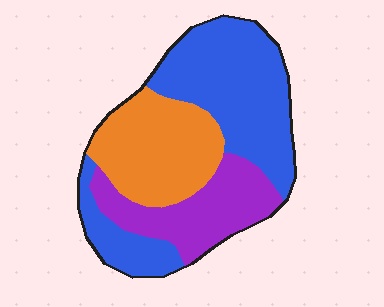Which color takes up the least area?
Purple, at roughly 25%.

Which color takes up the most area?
Blue, at roughly 50%.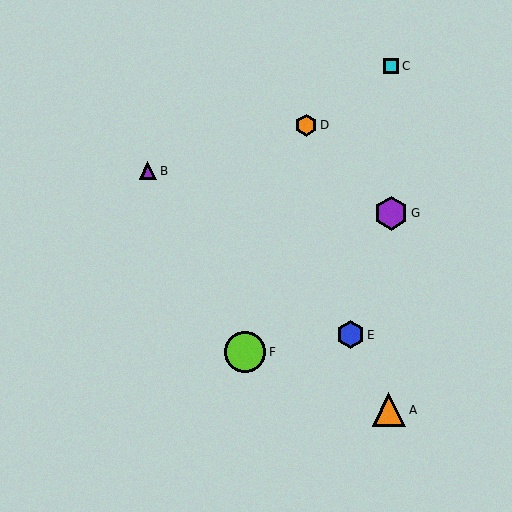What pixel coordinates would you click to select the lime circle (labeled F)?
Click at (245, 352) to select the lime circle F.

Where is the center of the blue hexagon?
The center of the blue hexagon is at (351, 334).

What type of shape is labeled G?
Shape G is a purple hexagon.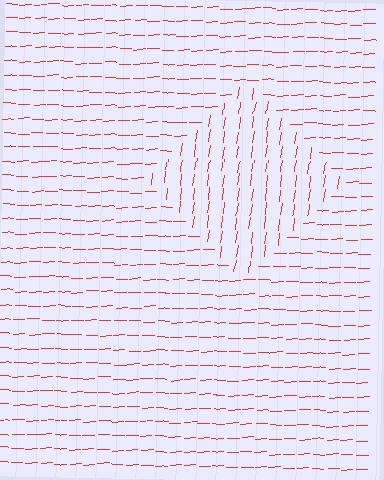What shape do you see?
I see a diamond.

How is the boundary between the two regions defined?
The boundary is defined purely by a change in line orientation (approximately 79 degrees difference). All lines are the same color and thickness.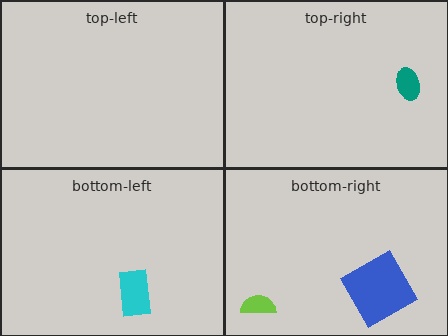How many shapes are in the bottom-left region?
1.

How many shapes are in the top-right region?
1.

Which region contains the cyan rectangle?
The bottom-left region.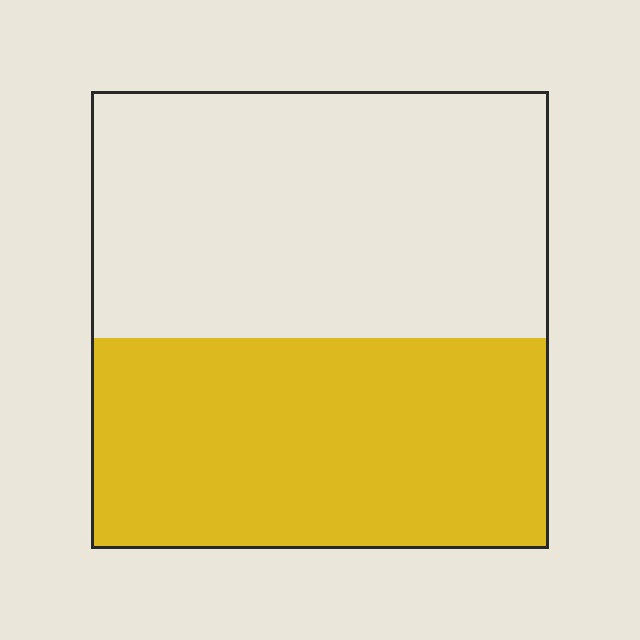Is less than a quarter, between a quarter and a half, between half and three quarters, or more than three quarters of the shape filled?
Between a quarter and a half.